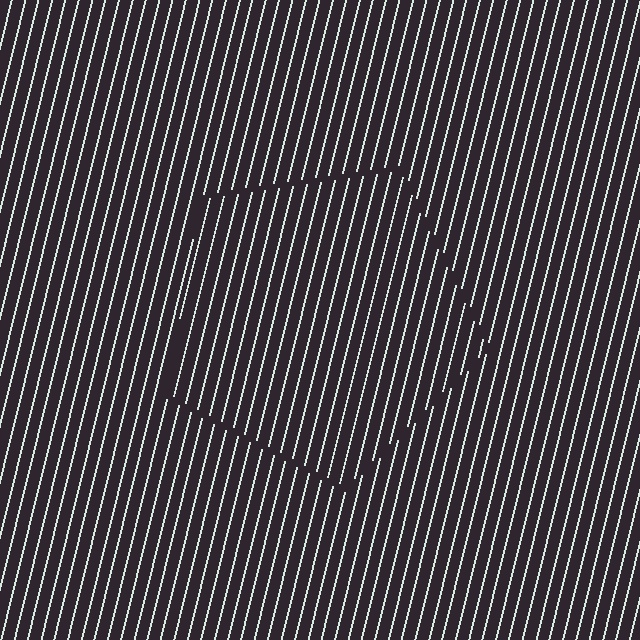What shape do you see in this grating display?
An illusory pentagon. The interior of the shape contains the same grating, shifted by half a period — the contour is defined by the phase discontinuity where line-ends from the inner and outer gratings abut.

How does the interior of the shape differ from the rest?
The interior of the shape contains the same grating, shifted by half a period — the contour is defined by the phase discontinuity where line-ends from the inner and outer gratings abut.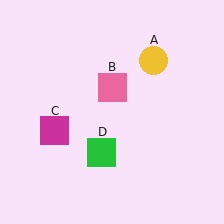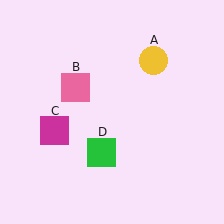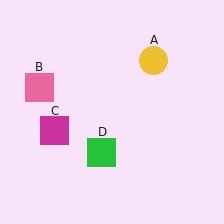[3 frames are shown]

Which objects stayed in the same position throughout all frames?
Yellow circle (object A) and magenta square (object C) and green square (object D) remained stationary.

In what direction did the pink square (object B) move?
The pink square (object B) moved left.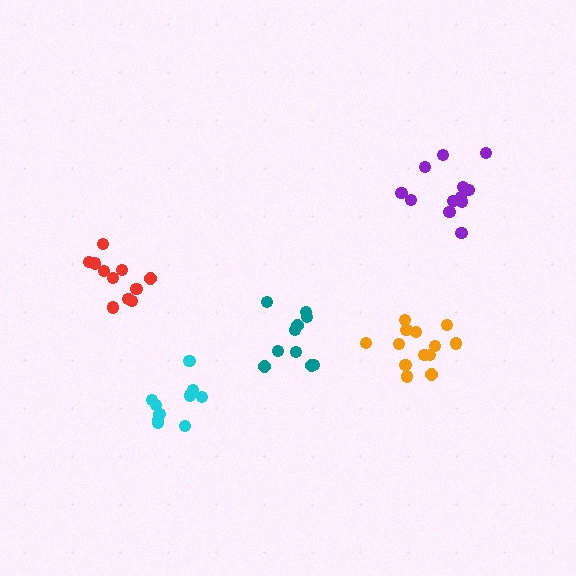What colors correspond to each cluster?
The clusters are colored: teal, orange, red, purple, cyan.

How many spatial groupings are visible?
There are 5 spatial groupings.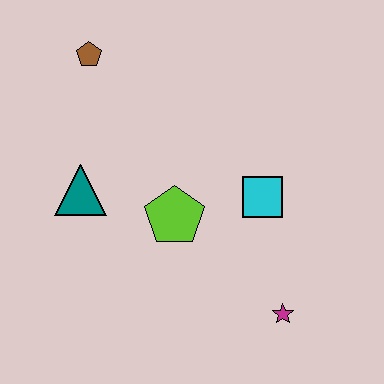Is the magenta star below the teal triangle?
Yes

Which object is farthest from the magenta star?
The brown pentagon is farthest from the magenta star.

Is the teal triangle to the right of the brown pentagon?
No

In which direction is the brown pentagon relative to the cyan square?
The brown pentagon is to the left of the cyan square.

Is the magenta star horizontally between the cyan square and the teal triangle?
No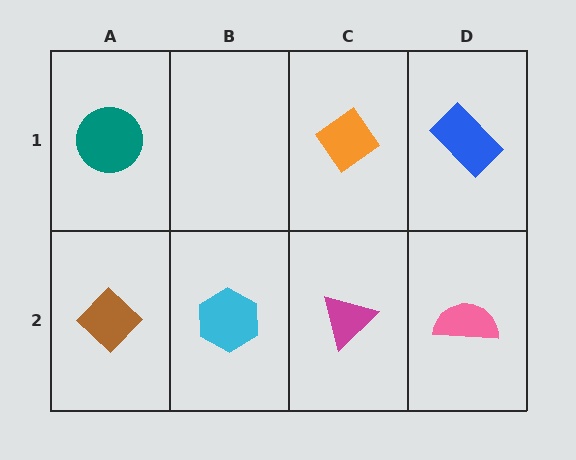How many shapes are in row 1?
3 shapes.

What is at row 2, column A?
A brown diamond.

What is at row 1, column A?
A teal circle.